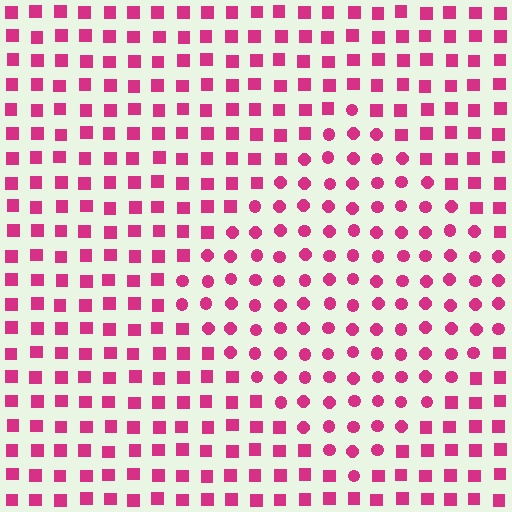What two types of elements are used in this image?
The image uses circles inside the diamond region and squares outside it.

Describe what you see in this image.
The image is filled with small magenta elements arranged in a uniform grid. A diamond-shaped region contains circles, while the surrounding area contains squares. The boundary is defined purely by the change in element shape.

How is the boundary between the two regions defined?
The boundary is defined by a change in element shape: circles inside vs. squares outside. All elements share the same color and spacing.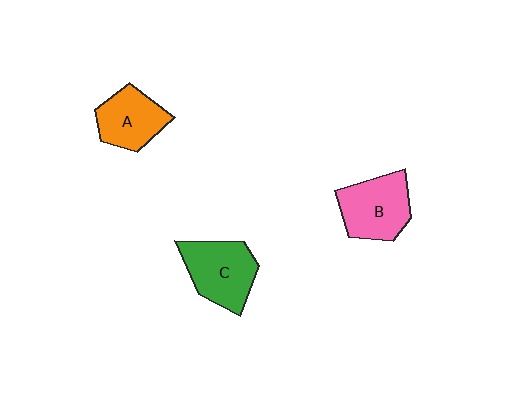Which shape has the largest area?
Shape C (green).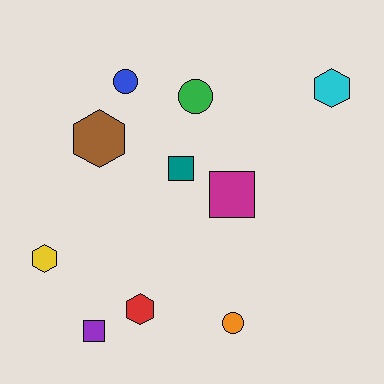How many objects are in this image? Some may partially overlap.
There are 10 objects.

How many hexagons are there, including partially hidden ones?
There are 4 hexagons.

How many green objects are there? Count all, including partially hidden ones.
There is 1 green object.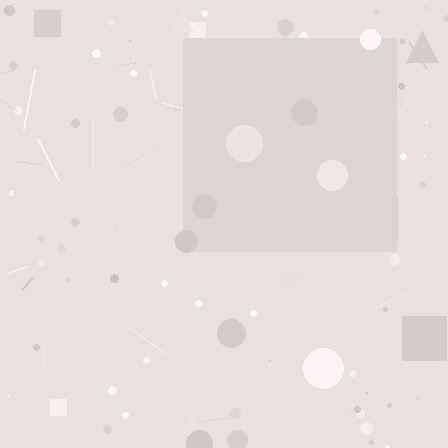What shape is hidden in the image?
A square is hidden in the image.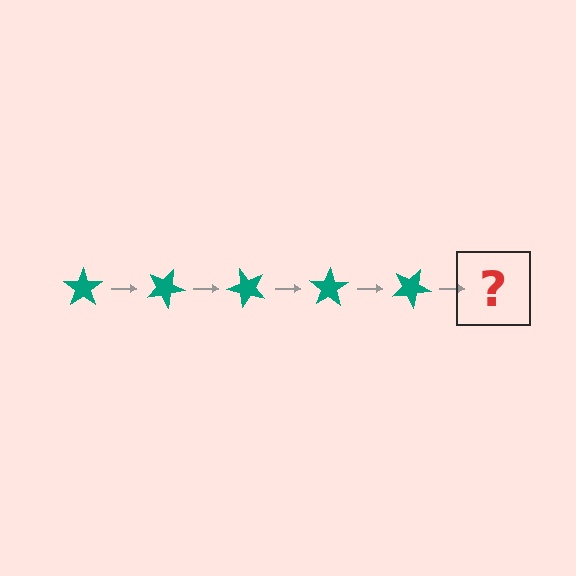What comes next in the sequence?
The next element should be a teal star rotated 125 degrees.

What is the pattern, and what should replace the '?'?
The pattern is that the star rotates 25 degrees each step. The '?' should be a teal star rotated 125 degrees.